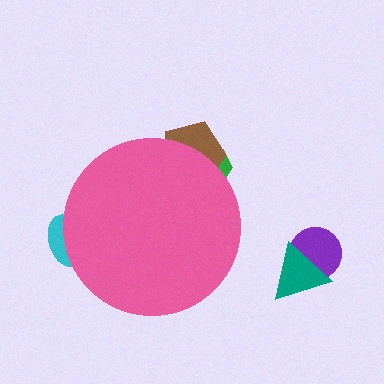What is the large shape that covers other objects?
A pink circle.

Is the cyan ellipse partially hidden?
Yes, the cyan ellipse is partially hidden behind the pink circle.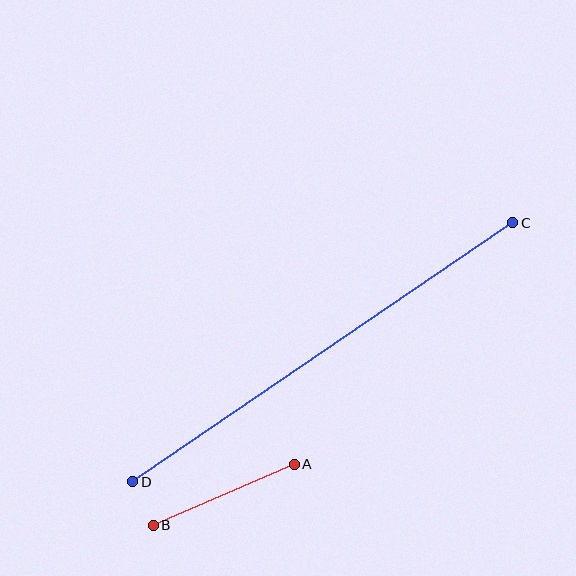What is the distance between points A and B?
The distance is approximately 154 pixels.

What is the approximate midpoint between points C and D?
The midpoint is at approximately (323, 352) pixels.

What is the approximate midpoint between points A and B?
The midpoint is at approximately (224, 495) pixels.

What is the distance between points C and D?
The distance is approximately 460 pixels.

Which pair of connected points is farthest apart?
Points C and D are farthest apart.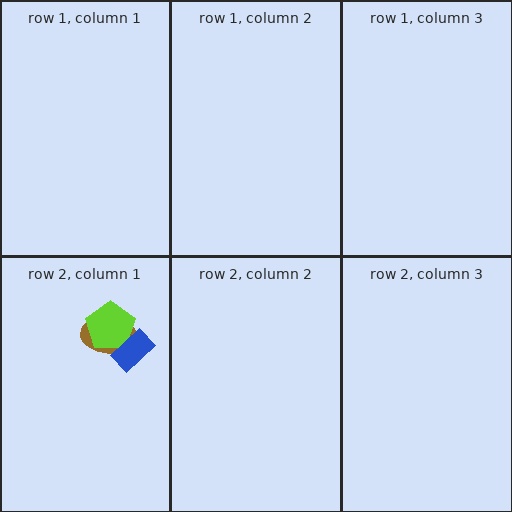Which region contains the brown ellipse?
The row 2, column 1 region.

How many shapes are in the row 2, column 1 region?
3.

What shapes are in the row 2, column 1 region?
The brown ellipse, the lime pentagon, the blue rectangle.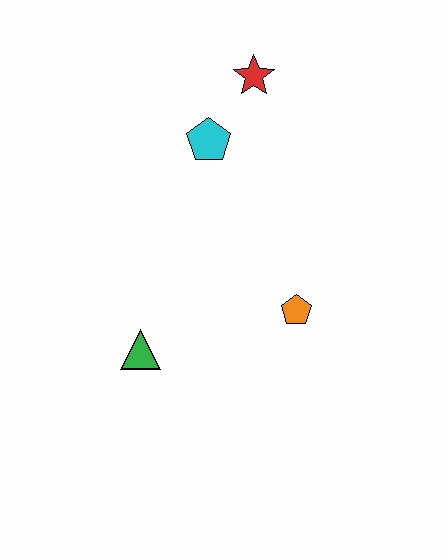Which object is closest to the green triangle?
The orange pentagon is closest to the green triangle.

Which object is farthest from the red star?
The green triangle is farthest from the red star.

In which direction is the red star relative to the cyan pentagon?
The red star is above the cyan pentagon.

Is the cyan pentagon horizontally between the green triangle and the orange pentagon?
Yes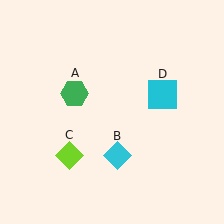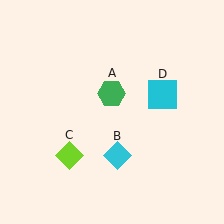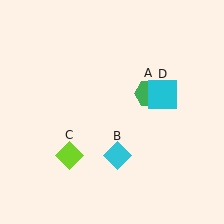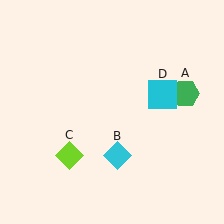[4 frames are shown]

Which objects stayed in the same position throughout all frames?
Cyan diamond (object B) and lime diamond (object C) and cyan square (object D) remained stationary.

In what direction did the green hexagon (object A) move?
The green hexagon (object A) moved right.